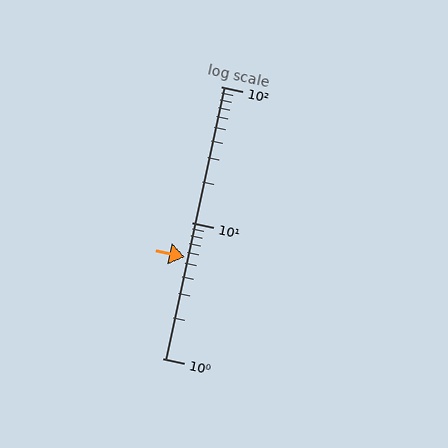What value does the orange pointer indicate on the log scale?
The pointer indicates approximately 5.6.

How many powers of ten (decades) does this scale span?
The scale spans 2 decades, from 1 to 100.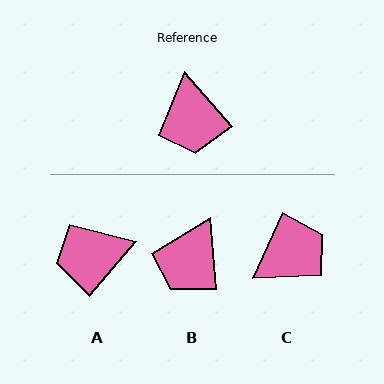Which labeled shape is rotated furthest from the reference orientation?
C, about 115 degrees away.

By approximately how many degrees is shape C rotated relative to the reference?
Approximately 115 degrees counter-clockwise.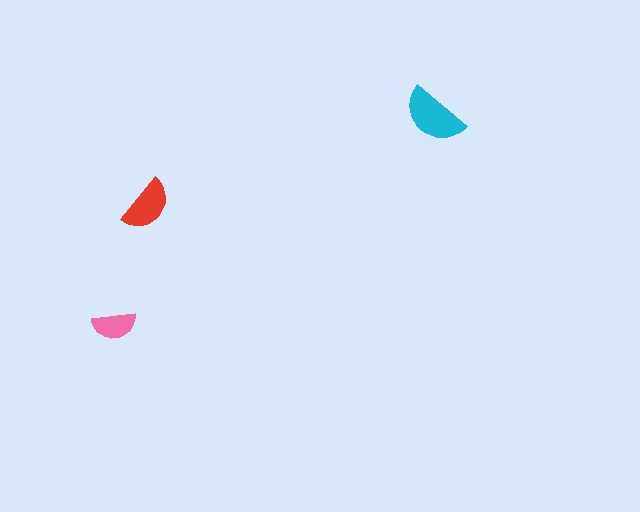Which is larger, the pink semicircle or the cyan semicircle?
The cyan one.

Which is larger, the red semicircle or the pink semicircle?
The red one.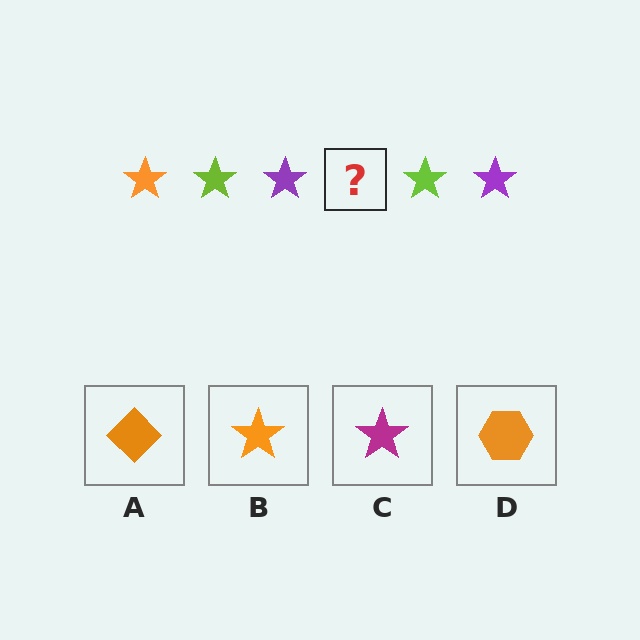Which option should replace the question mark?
Option B.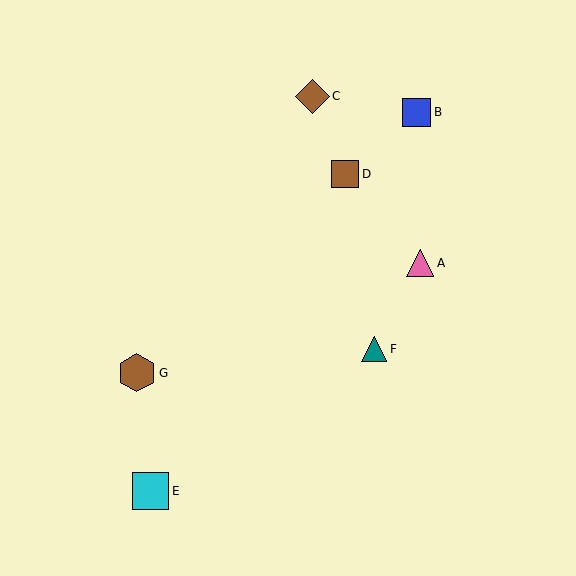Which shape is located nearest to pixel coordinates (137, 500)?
The cyan square (labeled E) at (151, 491) is nearest to that location.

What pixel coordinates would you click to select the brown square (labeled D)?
Click at (345, 174) to select the brown square D.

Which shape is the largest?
The brown hexagon (labeled G) is the largest.